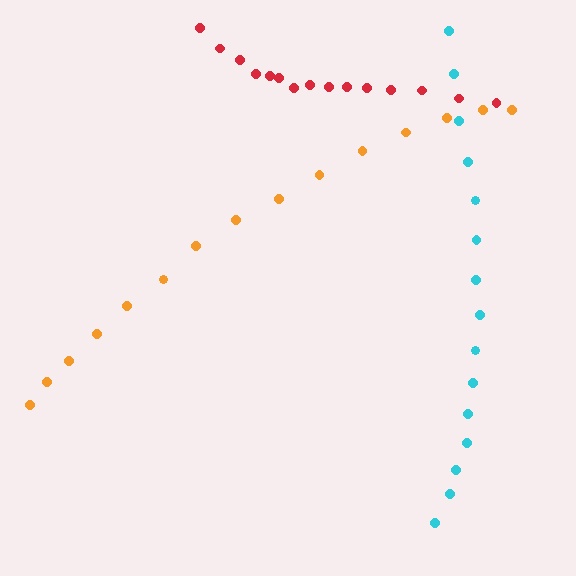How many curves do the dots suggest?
There are 3 distinct paths.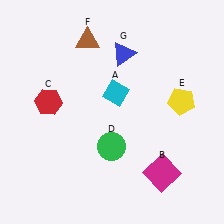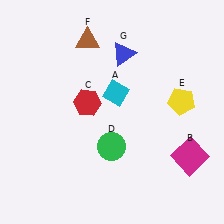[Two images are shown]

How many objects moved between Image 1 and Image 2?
2 objects moved between the two images.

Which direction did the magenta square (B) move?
The magenta square (B) moved right.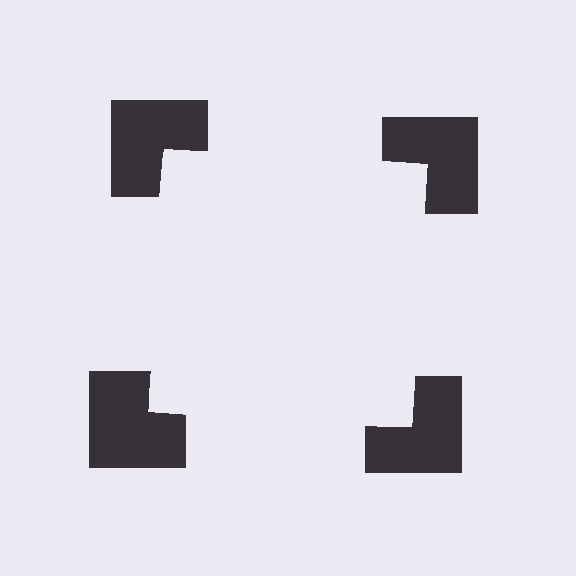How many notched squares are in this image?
There are 4 — one at each vertex of the illusory square.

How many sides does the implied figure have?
4 sides.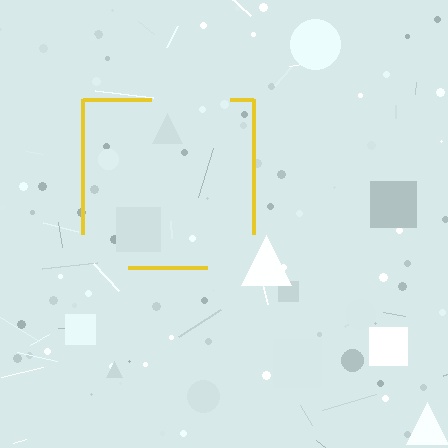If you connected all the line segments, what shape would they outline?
They would outline a square.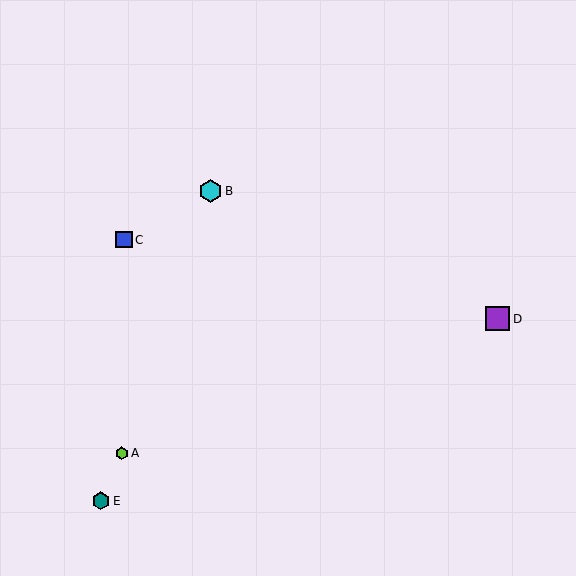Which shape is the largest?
The purple square (labeled D) is the largest.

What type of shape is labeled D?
Shape D is a purple square.